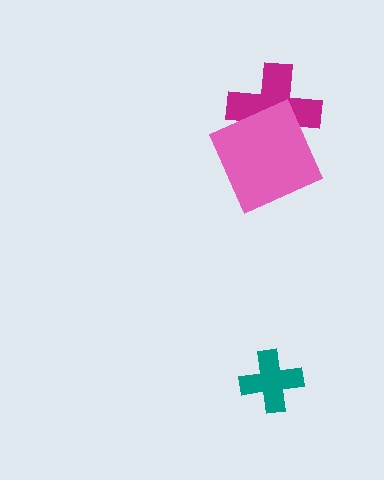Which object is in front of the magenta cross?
The pink square is in front of the magenta cross.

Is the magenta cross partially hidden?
Yes, it is partially covered by another shape.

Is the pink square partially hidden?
No, no other shape covers it.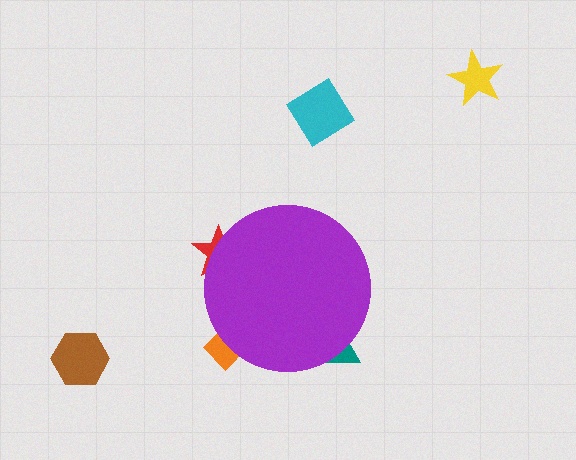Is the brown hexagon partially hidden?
No, the brown hexagon is fully visible.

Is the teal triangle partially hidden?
Yes, the teal triangle is partially hidden behind the purple circle.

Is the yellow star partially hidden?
No, the yellow star is fully visible.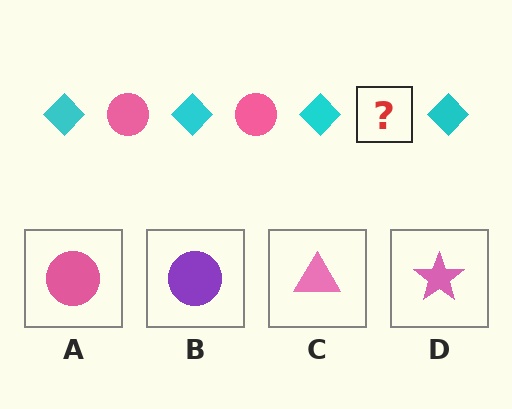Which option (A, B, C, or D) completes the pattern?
A.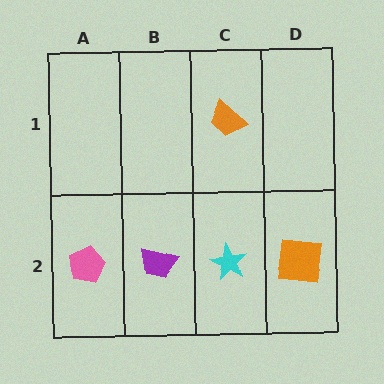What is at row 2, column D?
An orange square.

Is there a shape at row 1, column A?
No, that cell is empty.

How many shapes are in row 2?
4 shapes.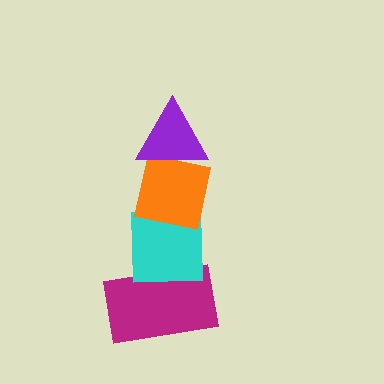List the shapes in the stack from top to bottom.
From top to bottom: the purple triangle, the orange square, the cyan square, the magenta rectangle.